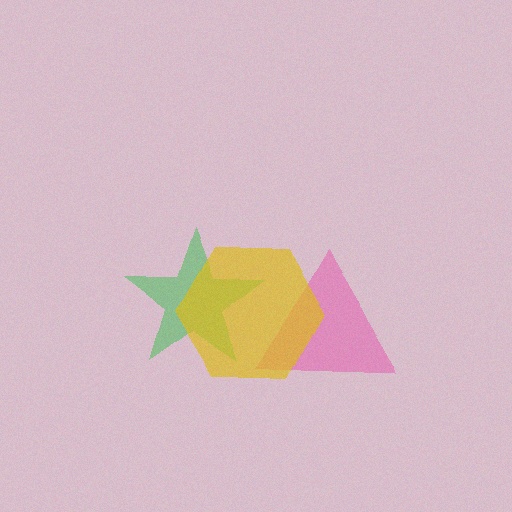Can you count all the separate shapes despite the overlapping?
Yes, there are 3 separate shapes.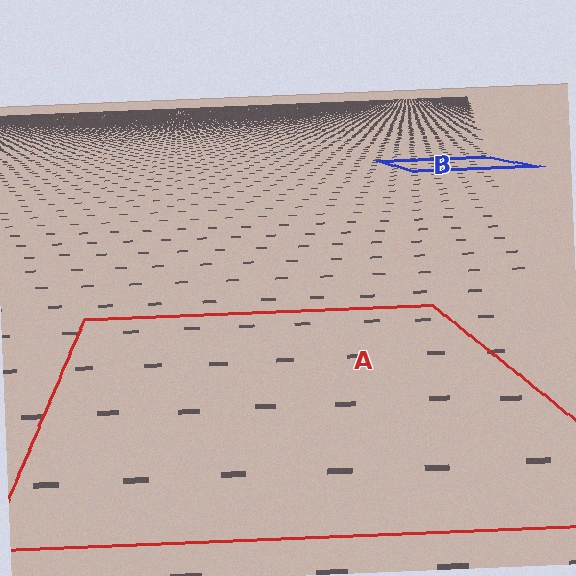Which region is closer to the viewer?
Region A is closer. The texture elements there are larger and more spread out.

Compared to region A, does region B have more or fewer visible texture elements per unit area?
Region B has more texture elements per unit area — they are packed more densely because it is farther away.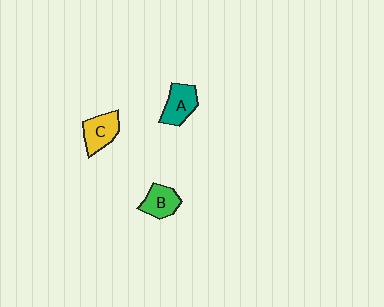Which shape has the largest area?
Shape C (yellow).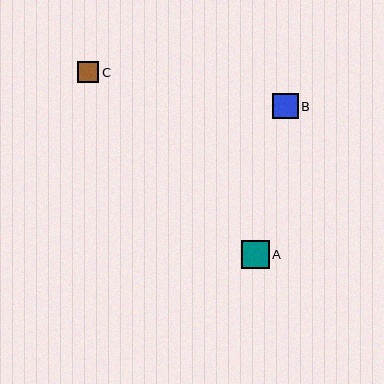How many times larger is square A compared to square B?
Square A is approximately 1.1 times the size of square B.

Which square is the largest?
Square A is the largest with a size of approximately 28 pixels.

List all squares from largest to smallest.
From largest to smallest: A, B, C.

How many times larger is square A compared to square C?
Square A is approximately 1.3 times the size of square C.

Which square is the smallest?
Square C is the smallest with a size of approximately 21 pixels.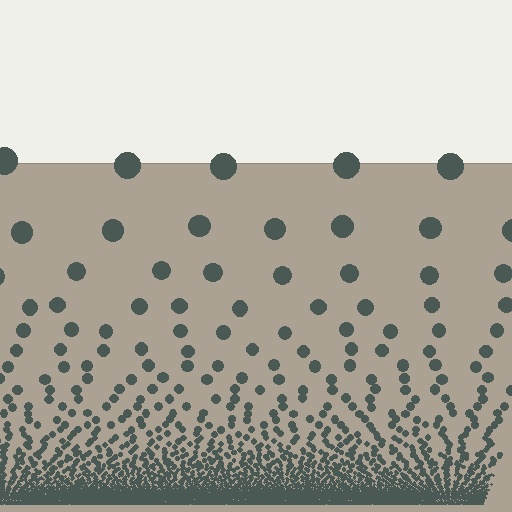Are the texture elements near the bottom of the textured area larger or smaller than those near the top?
Smaller. The gradient is inverted — elements near the bottom are smaller and denser.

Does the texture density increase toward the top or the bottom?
Density increases toward the bottom.